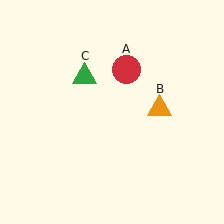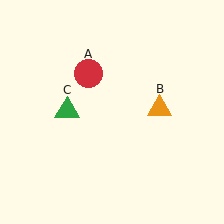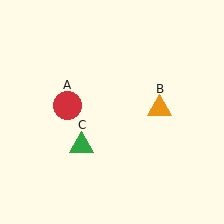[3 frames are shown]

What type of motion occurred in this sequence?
The red circle (object A), green triangle (object C) rotated counterclockwise around the center of the scene.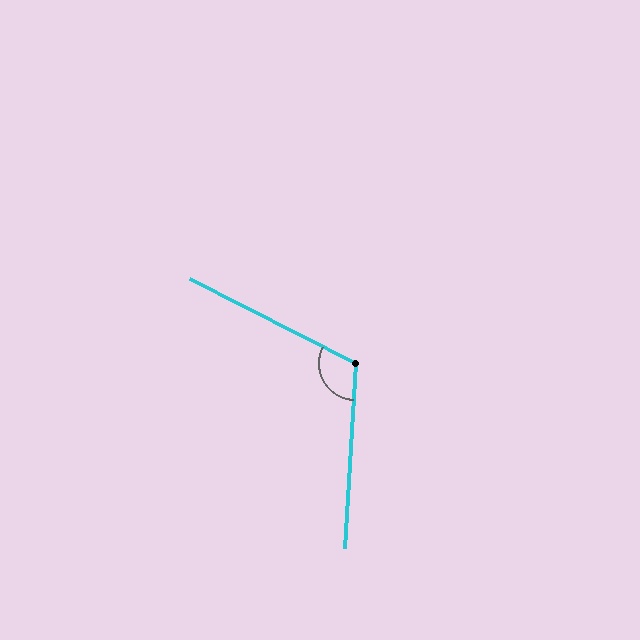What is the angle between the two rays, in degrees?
Approximately 114 degrees.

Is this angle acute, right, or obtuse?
It is obtuse.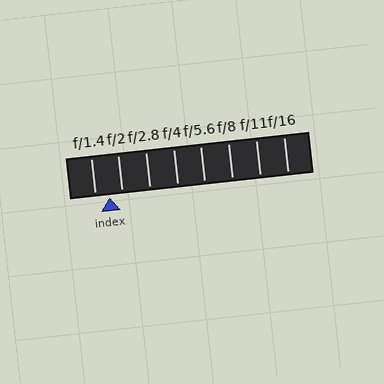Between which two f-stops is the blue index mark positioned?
The index mark is between f/1.4 and f/2.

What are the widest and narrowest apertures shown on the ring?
The widest aperture shown is f/1.4 and the narrowest is f/16.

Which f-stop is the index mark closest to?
The index mark is closest to f/2.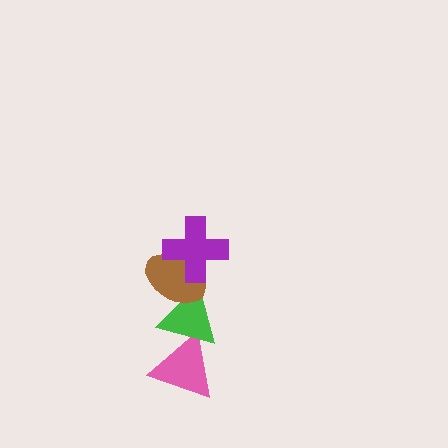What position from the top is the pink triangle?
The pink triangle is 4th from the top.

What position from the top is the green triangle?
The green triangle is 3rd from the top.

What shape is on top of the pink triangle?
The green triangle is on top of the pink triangle.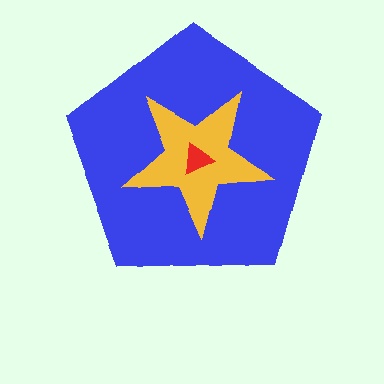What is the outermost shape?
The blue pentagon.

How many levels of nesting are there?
3.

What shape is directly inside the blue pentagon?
The yellow star.